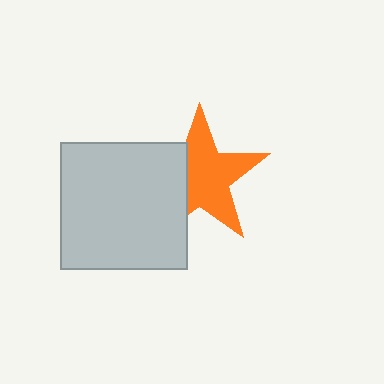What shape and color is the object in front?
The object in front is a light gray square.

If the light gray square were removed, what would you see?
You would see the complete orange star.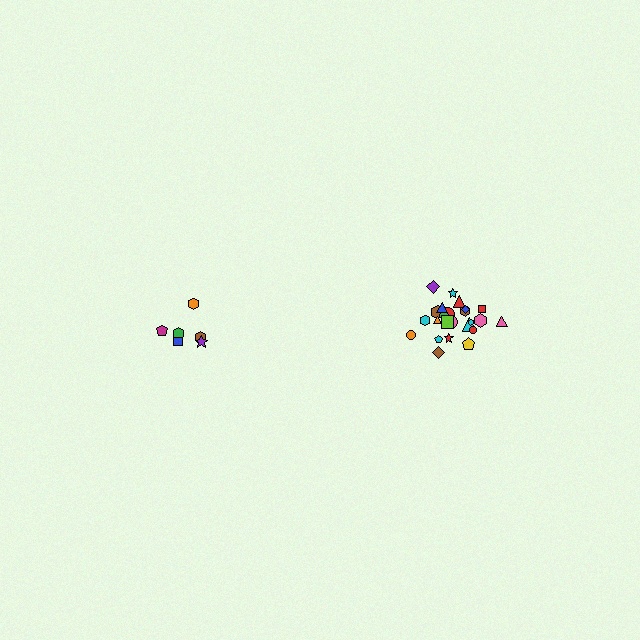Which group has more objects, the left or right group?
The right group.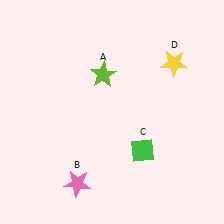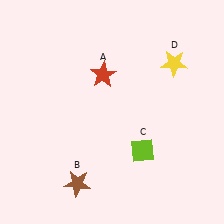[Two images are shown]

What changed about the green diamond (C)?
In Image 1, C is green. In Image 2, it changed to lime.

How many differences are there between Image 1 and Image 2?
There are 3 differences between the two images.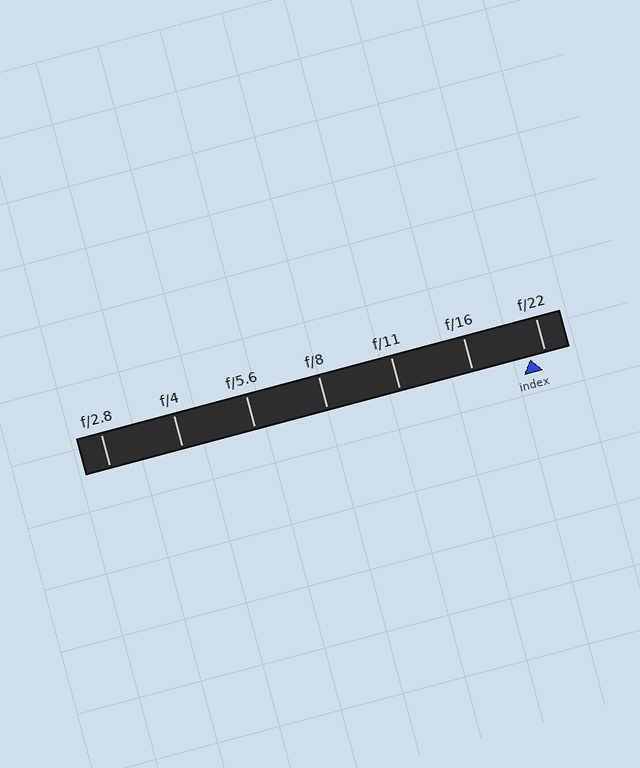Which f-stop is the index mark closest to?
The index mark is closest to f/22.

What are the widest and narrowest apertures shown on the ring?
The widest aperture shown is f/2.8 and the narrowest is f/22.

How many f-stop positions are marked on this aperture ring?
There are 7 f-stop positions marked.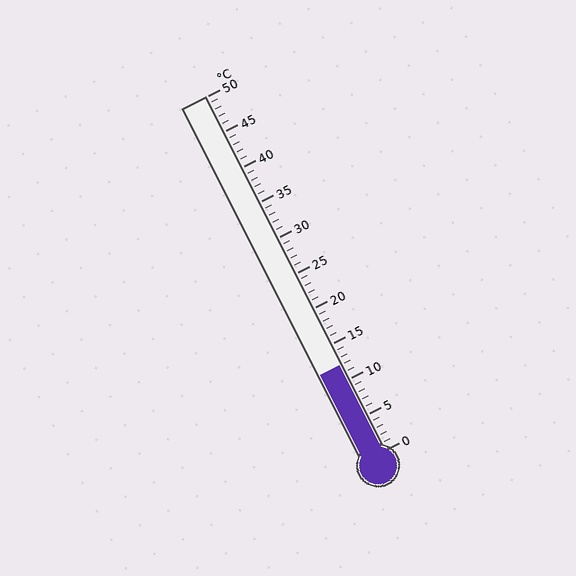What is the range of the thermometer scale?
The thermometer scale ranges from 0°C to 50°C.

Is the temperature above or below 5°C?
The temperature is above 5°C.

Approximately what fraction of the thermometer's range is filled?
The thermometer is filled to approximately 25% of its range.